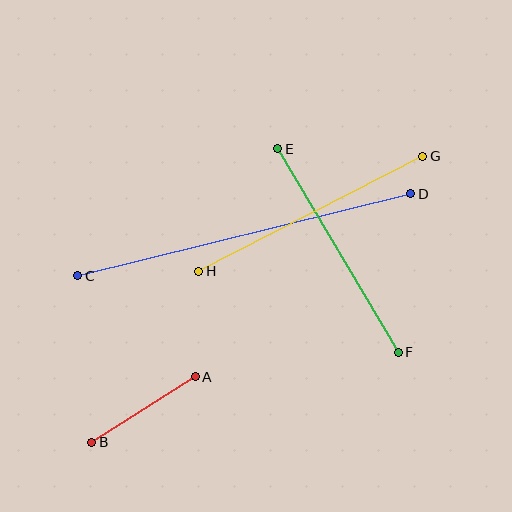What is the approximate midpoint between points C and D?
The midpoint is at approximately (244, 235) pixels.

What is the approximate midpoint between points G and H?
The midpoint is at approximately (311, 214) pixels.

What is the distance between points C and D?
The distance is approximately 343 pixels.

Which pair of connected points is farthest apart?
Points C and D are farthest apart.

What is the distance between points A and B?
The distance is approximately 123 pixels.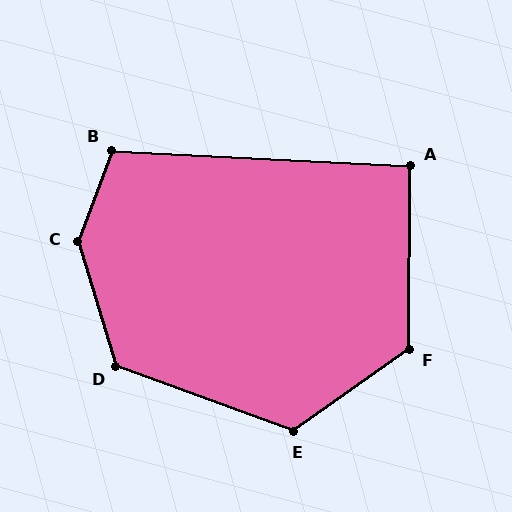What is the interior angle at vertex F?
Approximately 126 degrees (obtuse).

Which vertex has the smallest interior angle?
A, at approximately 92 degrees.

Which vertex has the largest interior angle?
C, at approximately 143 degrees.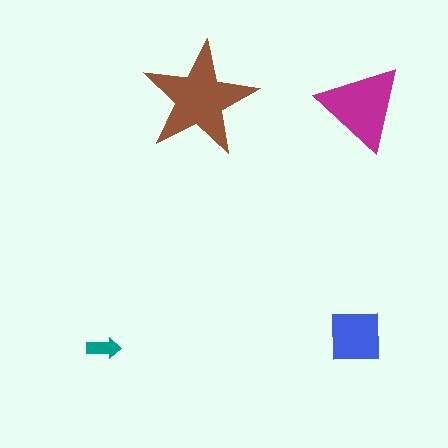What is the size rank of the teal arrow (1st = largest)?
4th.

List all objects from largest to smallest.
The brown star, the magenta triangle, the blue square, the teal arrow.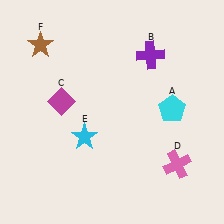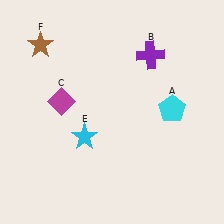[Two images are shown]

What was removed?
The pink cross (D) was removed in Image 2.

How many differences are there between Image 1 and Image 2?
There is 1 difference between the two images.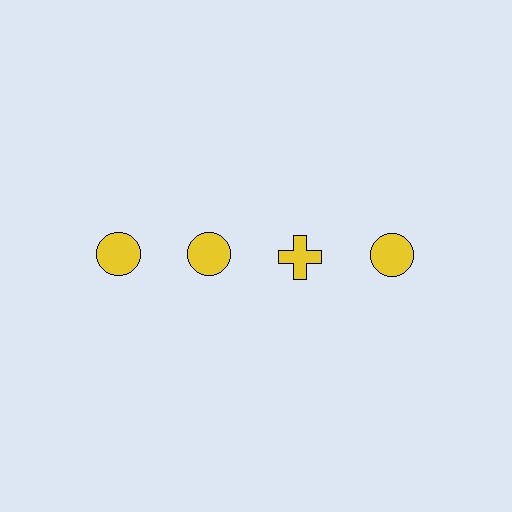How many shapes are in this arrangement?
There are 4 shapes arranged in a grid pattern.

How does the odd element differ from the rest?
It has a different shape: cross instead of circle.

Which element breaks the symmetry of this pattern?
The yellow cross in the top row, center column breaks the symmetry. All other shapes are yellow circles.